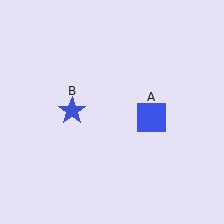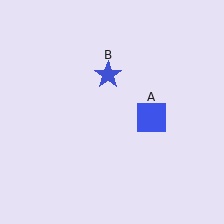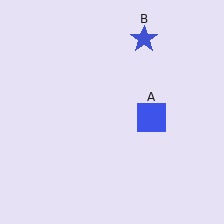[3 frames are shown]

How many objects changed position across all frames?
1 object changed position: blue star (object B).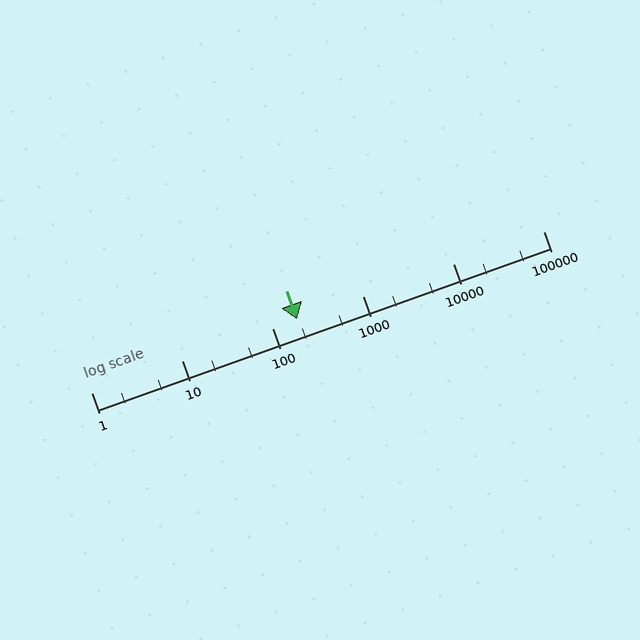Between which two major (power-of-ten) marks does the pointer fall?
The pointer is between 100 and 1000.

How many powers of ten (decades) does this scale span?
The scale spans 5 decades, from 1 to 100000.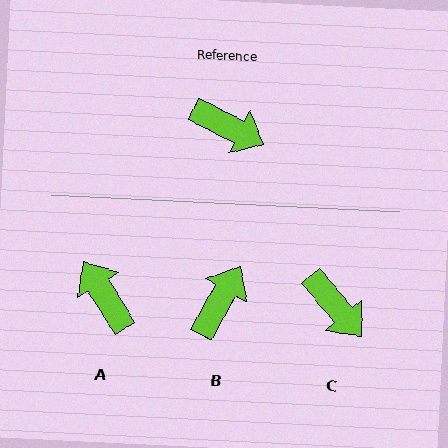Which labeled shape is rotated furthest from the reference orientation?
A, about 148 degrees away.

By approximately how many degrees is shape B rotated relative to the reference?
Approximately 87 degrees counter-clockwise.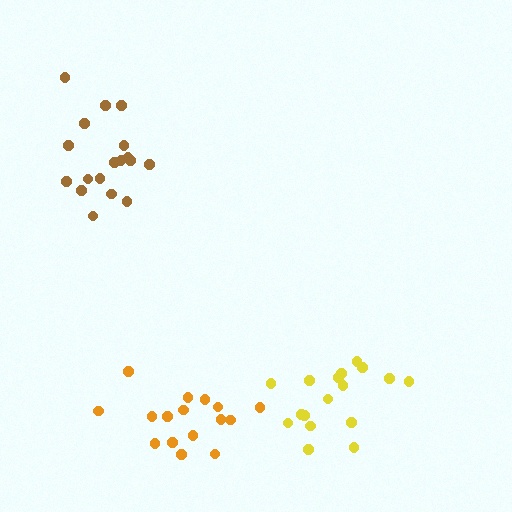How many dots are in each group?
Group 1: 17 dots, Group 2: 16 dots, Group 3: 18 dots (51 total).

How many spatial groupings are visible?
There are 3 spatial groupings.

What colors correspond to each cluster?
The clusters are colored: yellow, orange, brown.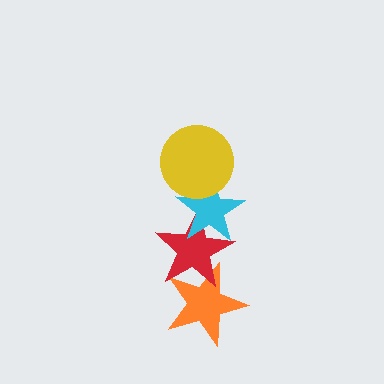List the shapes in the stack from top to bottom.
From top to bottom: the yellow circle, the cyan star, the red star, the orange star.